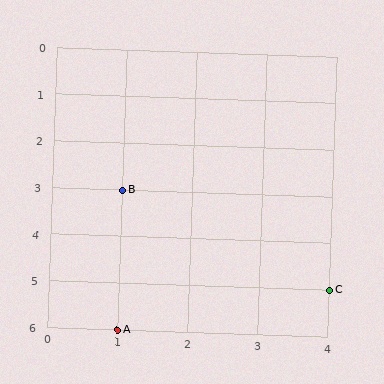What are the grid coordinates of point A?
Point A is at grid coordinates (1, 6).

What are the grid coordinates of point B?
Point B is at grid coordinates (1, 3).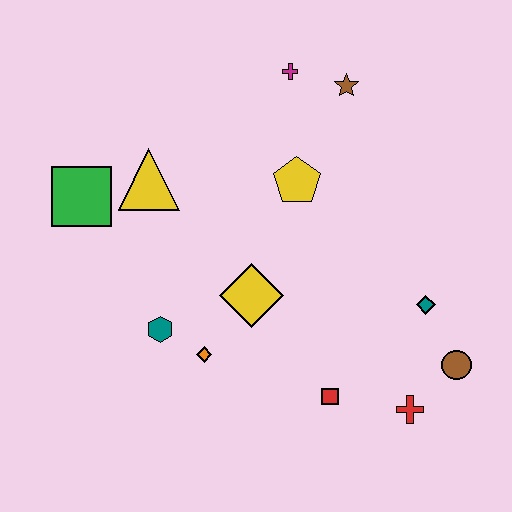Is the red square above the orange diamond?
No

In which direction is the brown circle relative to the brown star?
The brown circle is below the brown star.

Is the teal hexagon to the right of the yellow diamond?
No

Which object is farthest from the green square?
The brown circle is farthest from the green square.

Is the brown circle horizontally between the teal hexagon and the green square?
No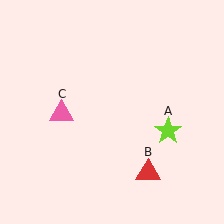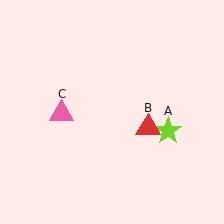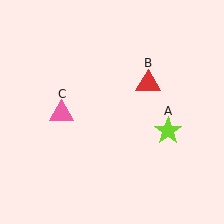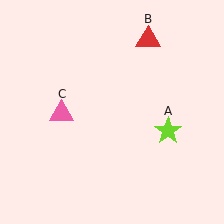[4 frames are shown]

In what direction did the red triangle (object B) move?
The red triangle (object B) moved up.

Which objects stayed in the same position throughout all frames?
Lime star (object A) and pink triangle (object C) remained stationary.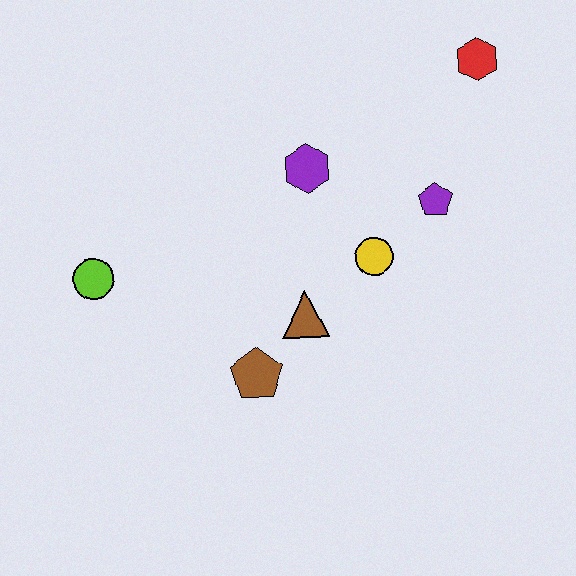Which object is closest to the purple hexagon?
The yellow circle is closest to the purple hexagon.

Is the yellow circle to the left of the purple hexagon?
No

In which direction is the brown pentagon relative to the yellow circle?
The brown pentagon is to the left of the yellow circle.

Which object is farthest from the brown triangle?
The red hexagon is farthest from the brown triangle.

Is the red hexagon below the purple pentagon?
No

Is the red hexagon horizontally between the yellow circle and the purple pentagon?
No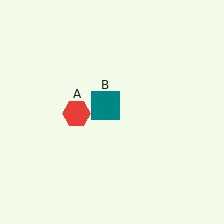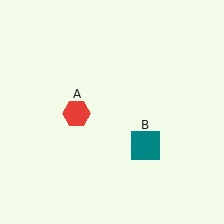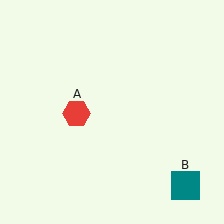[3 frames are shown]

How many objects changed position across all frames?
1 object changed position: teal square (object B).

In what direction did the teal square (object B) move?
The teal square (object B) moved down and to the right.